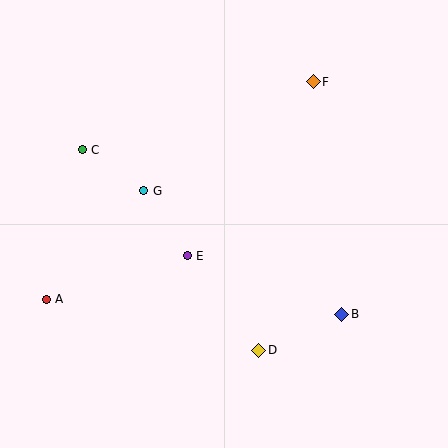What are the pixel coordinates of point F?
Point F is at (313, 82).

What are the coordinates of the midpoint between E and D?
The midpoint between E and D is at (223, 303).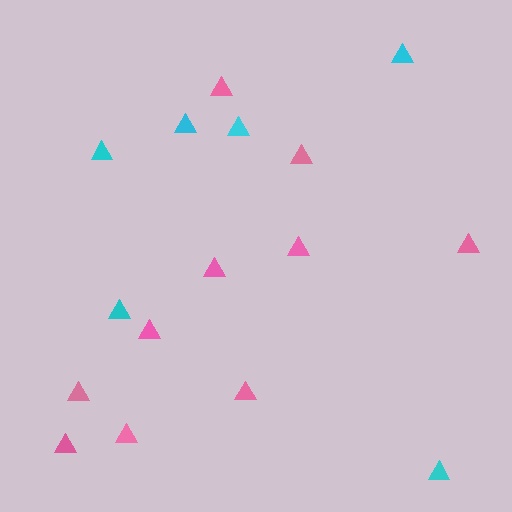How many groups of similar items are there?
There are 2 groups: one group of pink triangles (10) and one group of cyan triangles (6).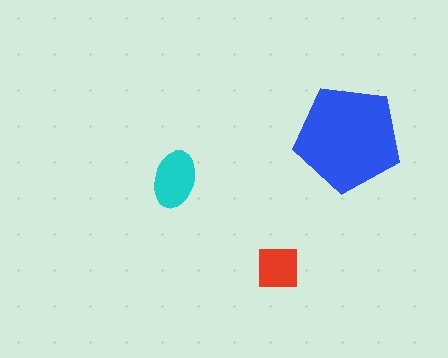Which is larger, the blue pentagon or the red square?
The blue pentagon.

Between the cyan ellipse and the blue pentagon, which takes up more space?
The blue pentagon.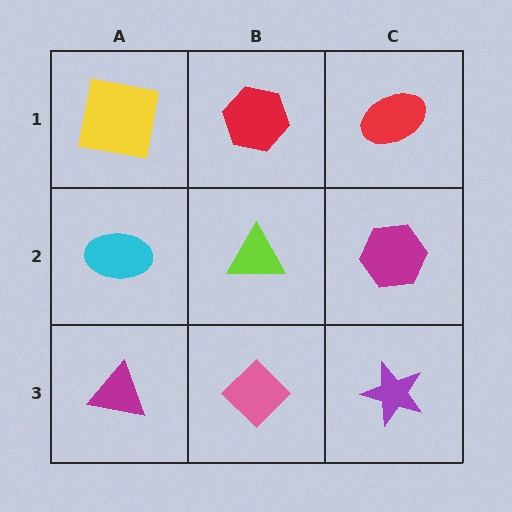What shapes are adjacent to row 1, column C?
A magenta hexagon (row 2, column C), a red hexagon (row 1, column B).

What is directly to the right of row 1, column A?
A red hexagon.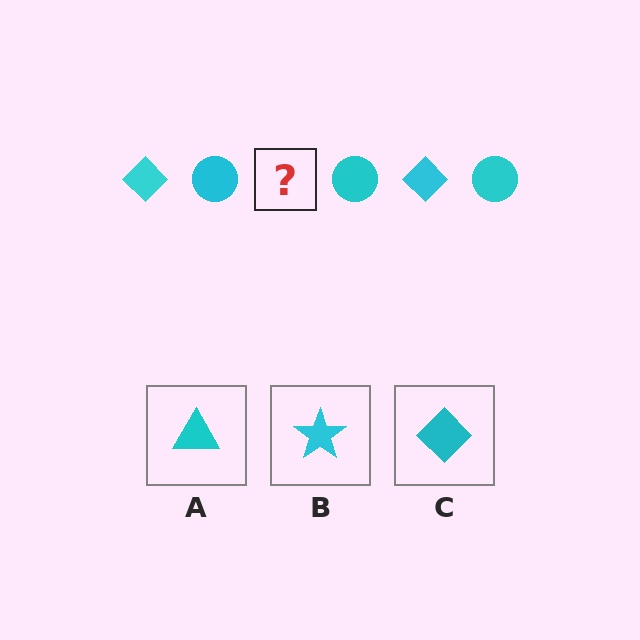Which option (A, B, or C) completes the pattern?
C.